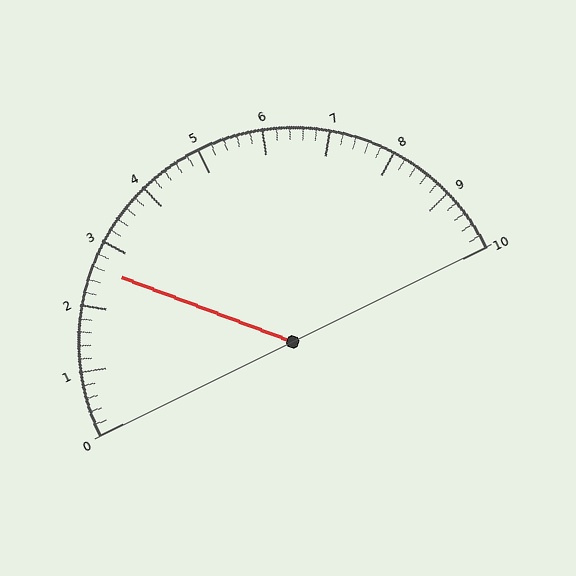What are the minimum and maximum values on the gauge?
The gauge ranges from 0 to 10.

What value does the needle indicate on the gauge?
The needle indicates approximately 2.6.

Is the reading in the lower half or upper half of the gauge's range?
The reading is in the lower half of the range (0 to 10).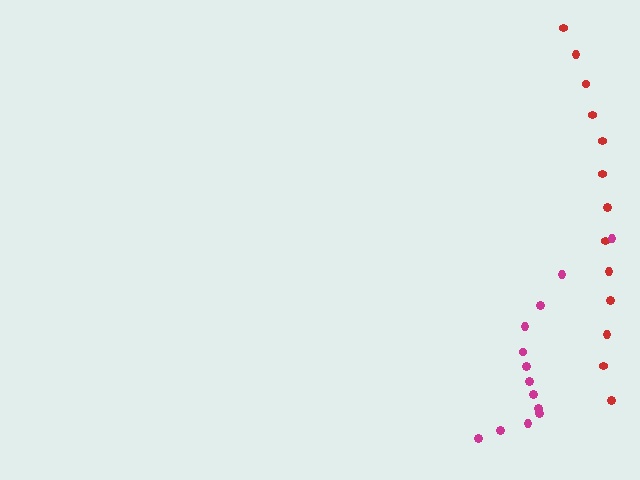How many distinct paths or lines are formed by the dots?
There are 2 distinct paths.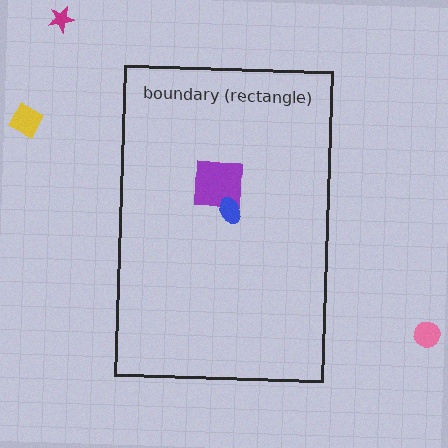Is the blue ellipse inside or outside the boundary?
Inside.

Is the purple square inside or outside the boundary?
Inside.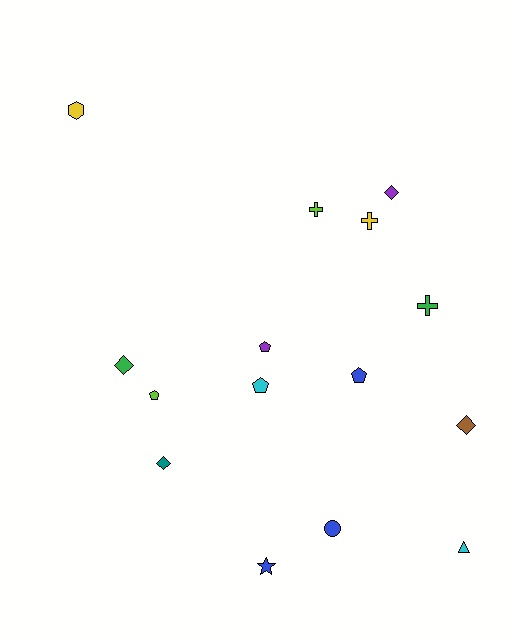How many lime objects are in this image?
There are 2 lime objects.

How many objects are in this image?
There are 15 objects.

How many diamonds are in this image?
There are 4 diamonds.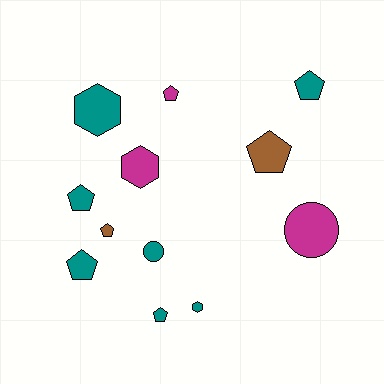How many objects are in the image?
There are 12 objects.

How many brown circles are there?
There are no brown circles.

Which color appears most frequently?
Teal, with 7 objects.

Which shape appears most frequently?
Pentagon, with 7 objects.